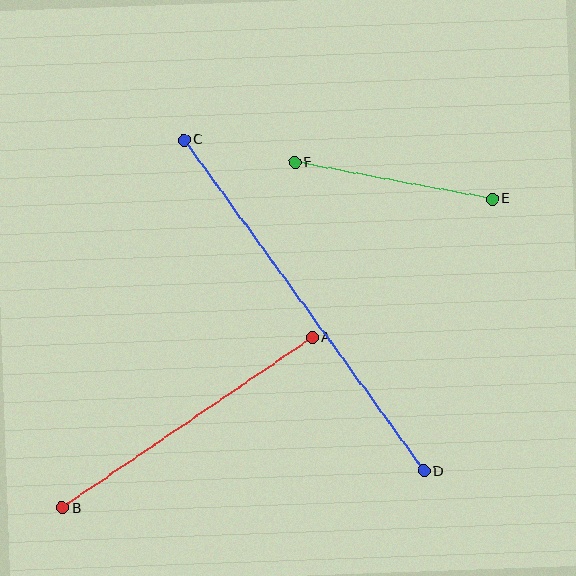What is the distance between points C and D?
The distance is approximately 409 pixels.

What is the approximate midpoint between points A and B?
The midpoint is at approximately (187, 423) pixels.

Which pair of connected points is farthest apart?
Points C and D are farthest apart.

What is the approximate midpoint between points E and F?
The midpoint is at approximately (394, 181) pixels.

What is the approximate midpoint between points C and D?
The midpoint is at approximately (304, 305) pixels.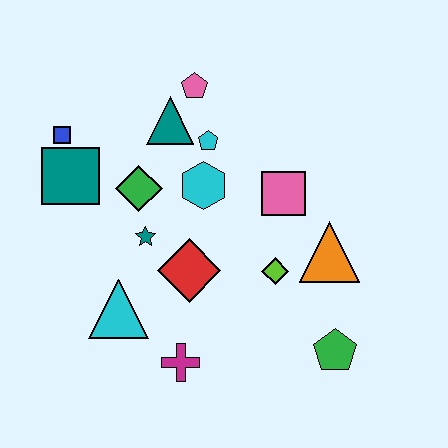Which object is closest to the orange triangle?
The lime diamond is closest to the orange triangle.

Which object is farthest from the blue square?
The green pentagon is farthest from the blue square.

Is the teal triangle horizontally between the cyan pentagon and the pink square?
No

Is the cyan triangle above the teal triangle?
No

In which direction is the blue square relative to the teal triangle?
The blue square is to the left of the teal triangle.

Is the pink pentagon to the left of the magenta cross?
No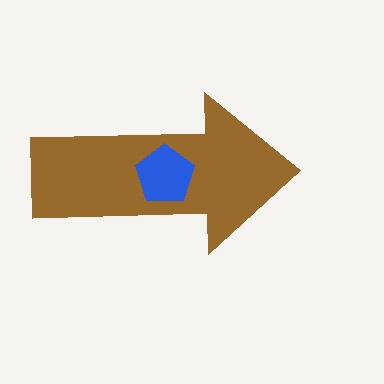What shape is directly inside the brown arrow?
The blue pentagon.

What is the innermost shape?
The blue pentagon.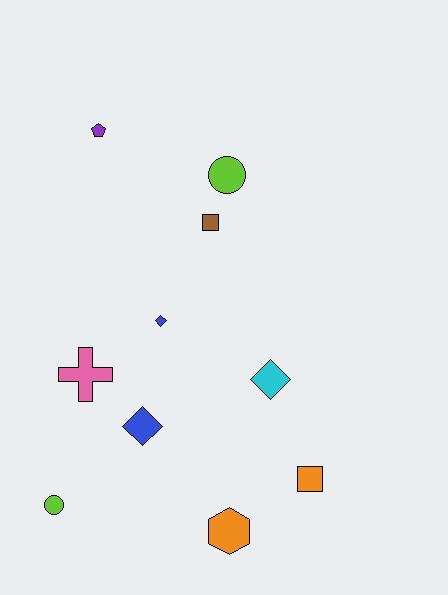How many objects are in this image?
There are 10 objects.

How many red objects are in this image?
There are no red objects.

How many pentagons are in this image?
There is 1 pentagon.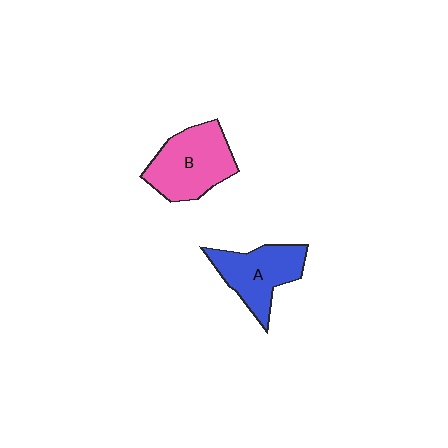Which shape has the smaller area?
Shape A (blue).